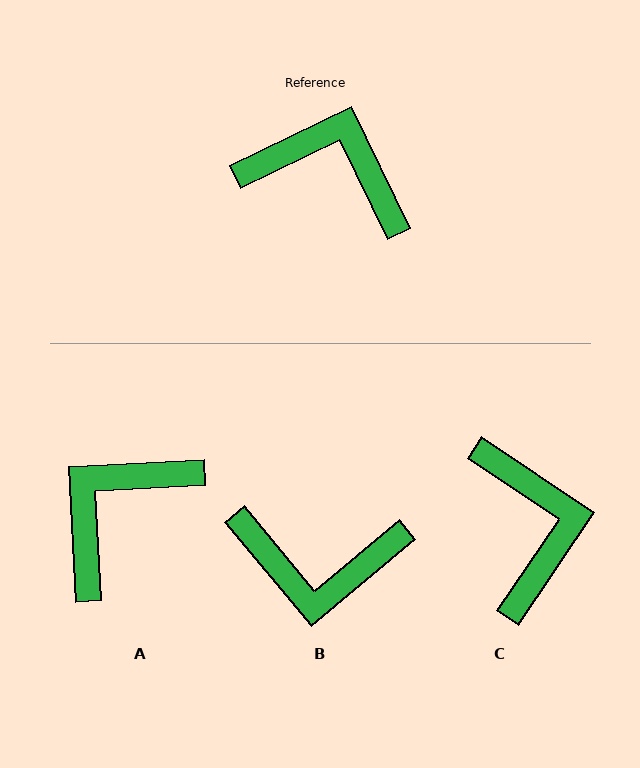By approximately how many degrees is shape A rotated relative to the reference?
Approximately 67 degrees counter-clockwise.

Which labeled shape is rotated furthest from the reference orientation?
B, about 166 degrees away.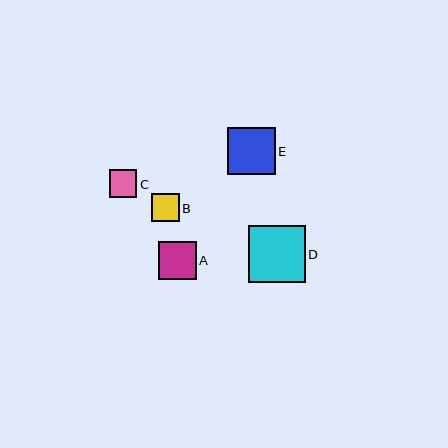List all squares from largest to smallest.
From largest to smallest: D, E, A, B, C.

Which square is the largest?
Square D is the largest with a size of approximately 57 pixels.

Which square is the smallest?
Square C is the smallest with a size of approximately 27 pixels.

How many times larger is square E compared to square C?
Square E is approximately 1.8 times the size of square C.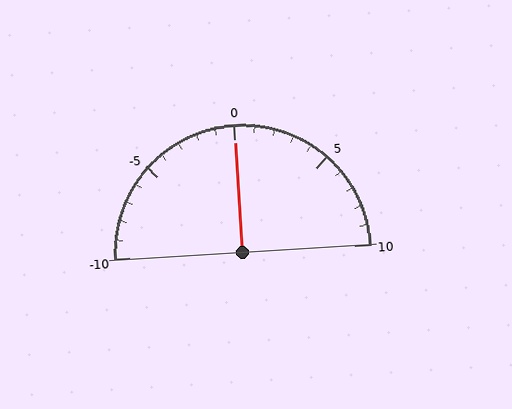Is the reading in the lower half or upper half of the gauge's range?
The reading is in the upper half of the range (-10 to 10).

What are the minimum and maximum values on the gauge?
The gauge ranges from -10 to 10.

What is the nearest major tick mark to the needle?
The nearest major tick mark is 0.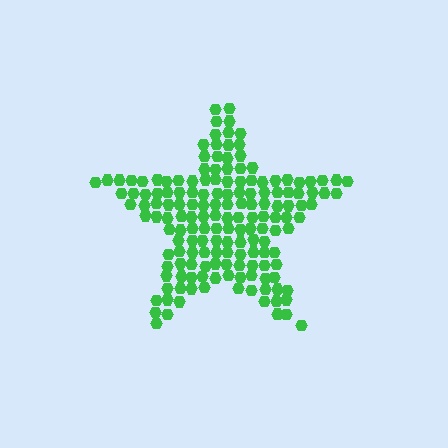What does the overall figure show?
The overall figure shows a star.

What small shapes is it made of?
It is made of small hexagons.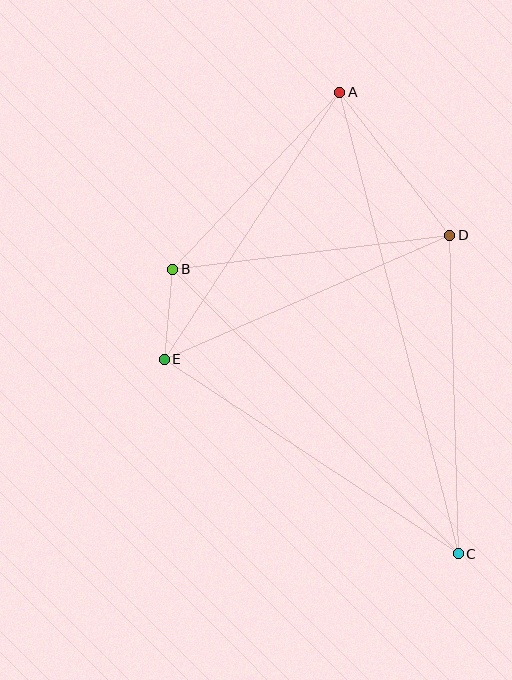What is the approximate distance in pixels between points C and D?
The distance between C and D is approximately 319 pixels.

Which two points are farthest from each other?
Points A and C are farthest from each other.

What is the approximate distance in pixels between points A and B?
The distance between A and B is approximately 244 pixels.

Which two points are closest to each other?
Points B and E are closest to each other.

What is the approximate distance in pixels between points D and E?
The distance between D and E is approximately 311 pixels.